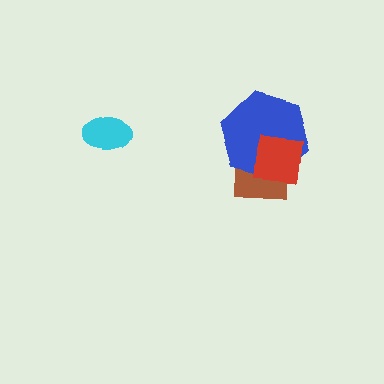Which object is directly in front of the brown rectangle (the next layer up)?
The blue hexagon is directly in front of the brown rectangle.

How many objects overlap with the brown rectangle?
2 objects overlap with the brown rectangle.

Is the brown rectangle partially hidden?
Yes, it is partially covered by another shape.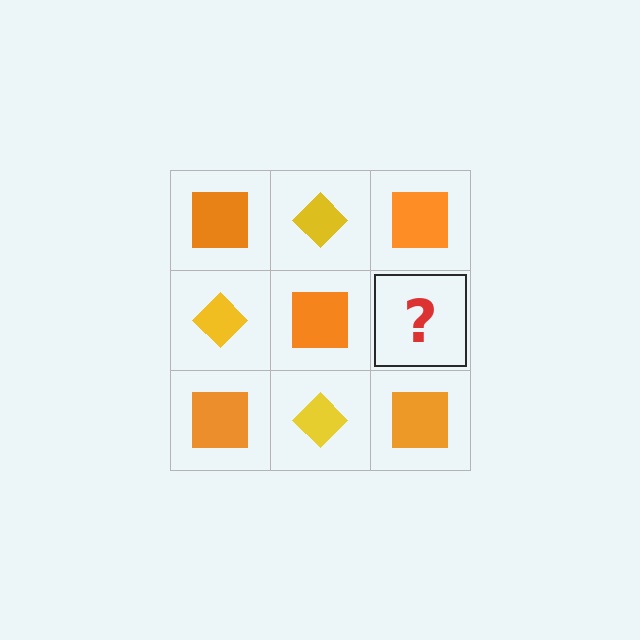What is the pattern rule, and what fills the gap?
The rule is that it alternates orange square and yellow diamond in a checkerboard pattern. The gap should be filled with a yellow diamond.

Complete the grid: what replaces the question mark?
The question mark should be replaced with a yellow diamond.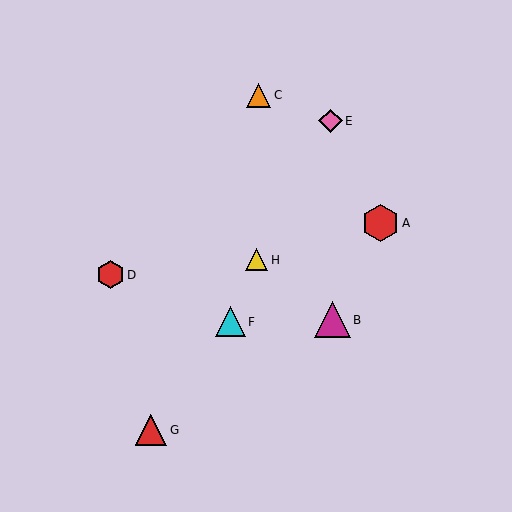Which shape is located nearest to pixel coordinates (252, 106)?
The orange triangle (labeled C) at (258, 95) is nearest to that location.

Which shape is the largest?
The red hexagon (labeled A) is the largest.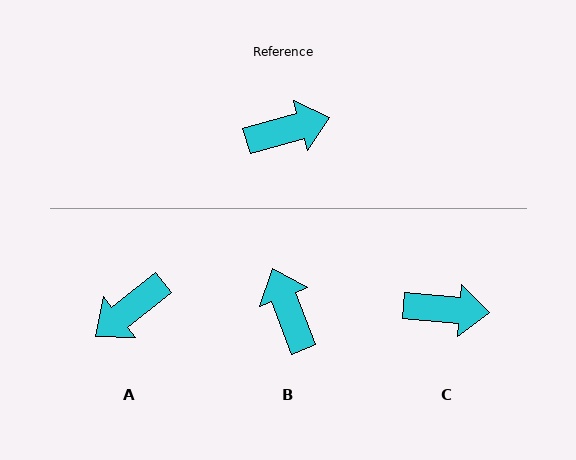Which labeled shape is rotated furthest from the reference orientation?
A, about 158 degrees away.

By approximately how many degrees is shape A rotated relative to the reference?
Approximately 158 degrees clockwise.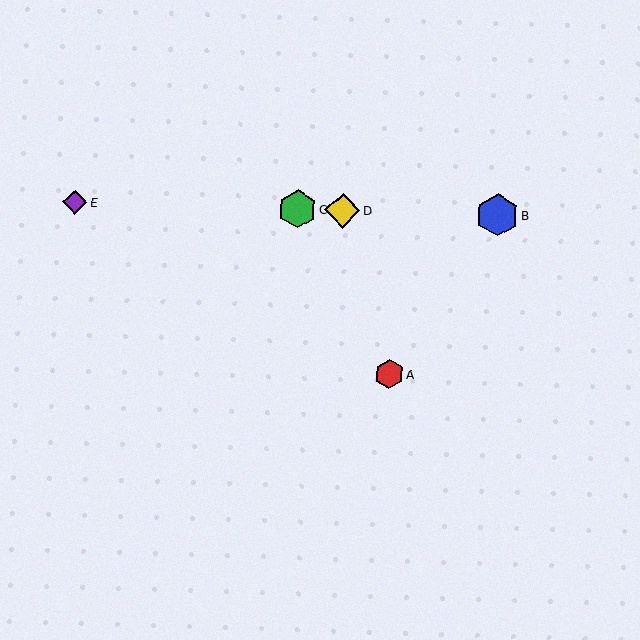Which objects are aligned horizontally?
Objects B, C, D, E are aligned horizontally.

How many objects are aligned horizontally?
4 objects (B, C, D, E) are aligned horizontally.